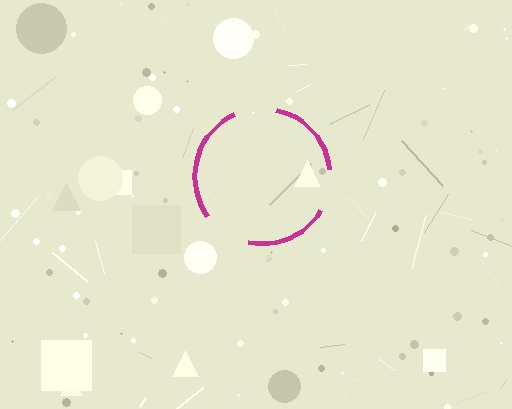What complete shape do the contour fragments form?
The contour fragments form a circle.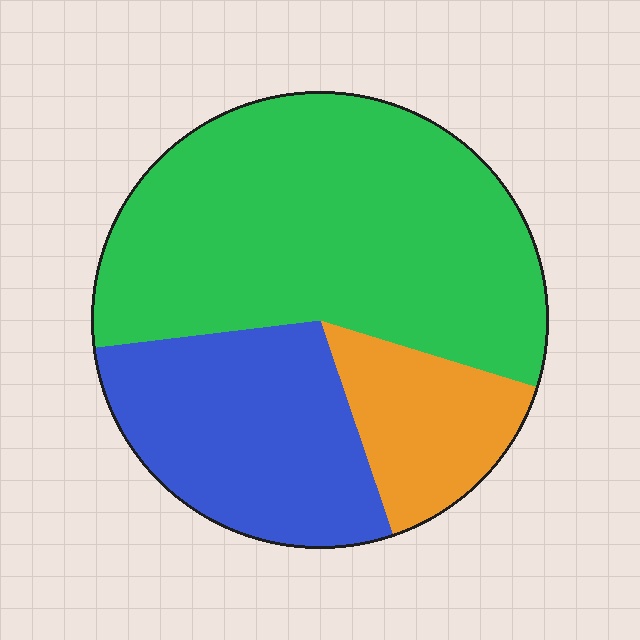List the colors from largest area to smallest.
From largest to smallest: green, blue, orange.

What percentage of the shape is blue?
Blue takes up about one quarter (1/4) of the shape.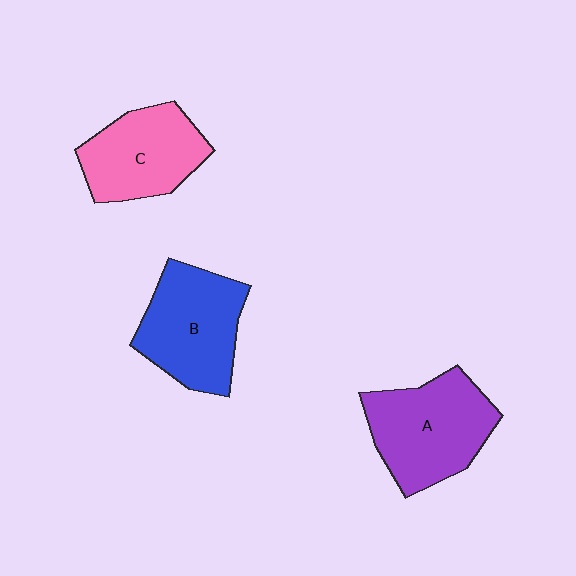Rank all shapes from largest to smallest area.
From largest to smallest: A (purple), B (blue), C (pink).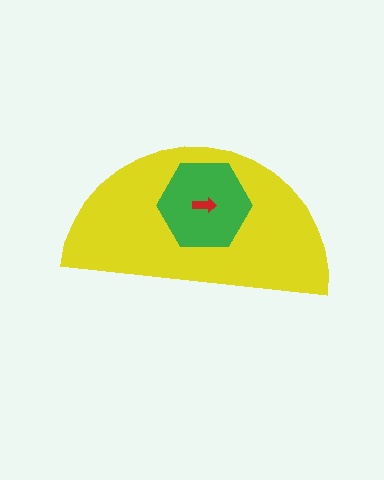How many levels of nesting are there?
3.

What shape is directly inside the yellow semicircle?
The green hexagon.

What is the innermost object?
The red arrow.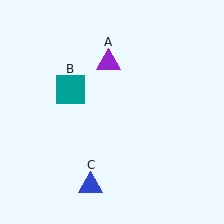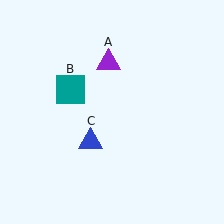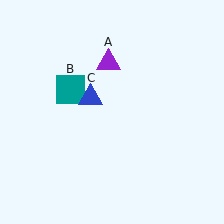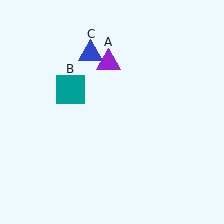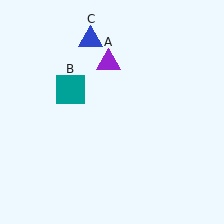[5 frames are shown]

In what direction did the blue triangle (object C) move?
The blue triangle (object C) moved up.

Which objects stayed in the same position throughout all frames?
Purple triangle (object A) and teal square (object B) remained stationary.